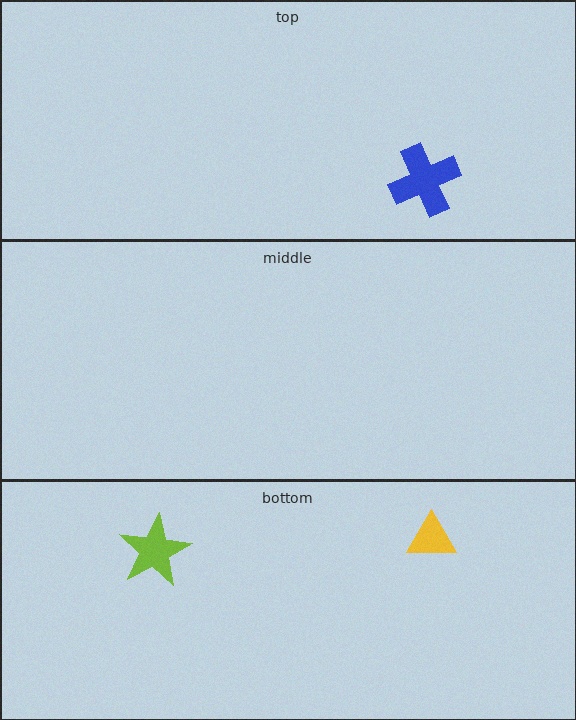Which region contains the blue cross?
The top region.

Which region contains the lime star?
The bottom region.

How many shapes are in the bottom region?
2.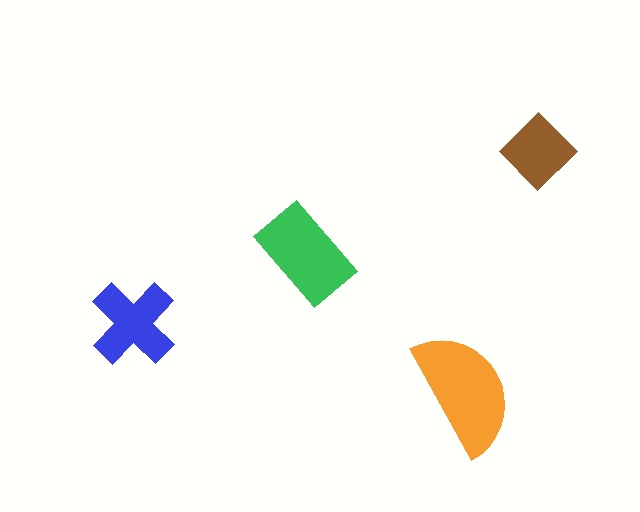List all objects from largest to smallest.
The orange semicircle, the green rectangle, the blue cross, the brown diamond.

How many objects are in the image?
There are 4 objects in the image.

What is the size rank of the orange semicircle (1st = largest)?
1st.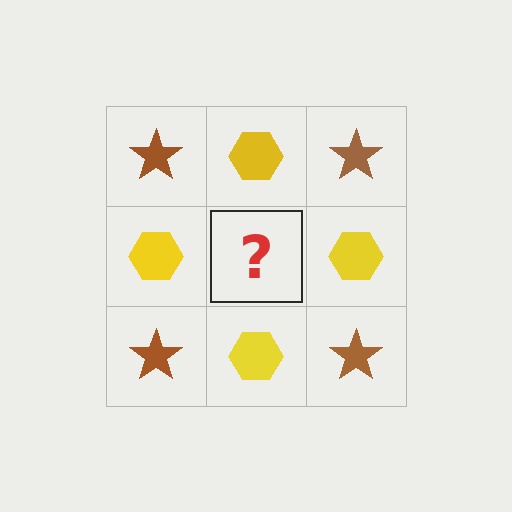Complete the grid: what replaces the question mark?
The question mark should be replaced with a brown star.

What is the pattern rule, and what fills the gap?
The rule is that it alternates brown star and yellow hexagon in a checkerboard pattern. The gap should be filled with a brown star.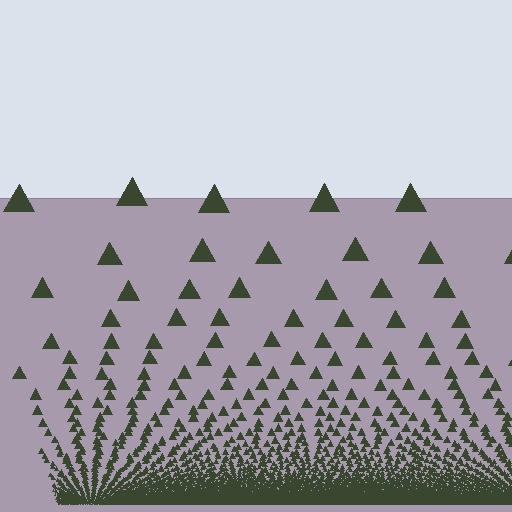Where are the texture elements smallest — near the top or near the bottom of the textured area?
Near the bottom.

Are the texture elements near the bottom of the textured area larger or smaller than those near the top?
Smaller. The gradient is inverted — elements near the bottom are smaller and denser.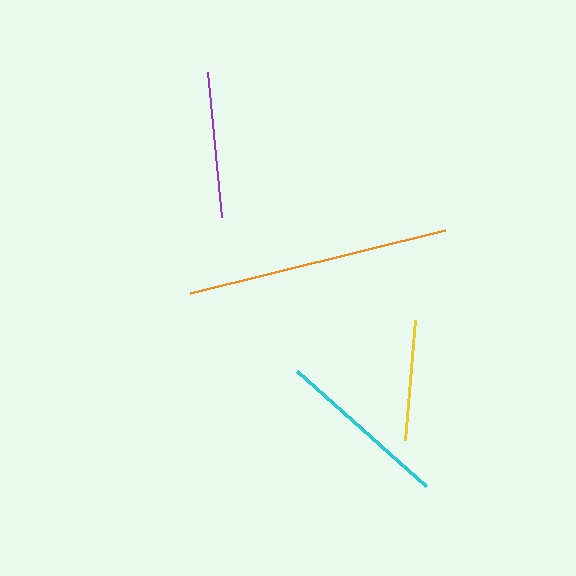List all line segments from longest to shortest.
From longest to shortest: orange, cyan, purple, yellow.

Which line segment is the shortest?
The yellow line is the shortest at approximately 120 pixels.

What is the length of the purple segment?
The purple segment is approximately 145 pixels long.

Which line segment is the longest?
The orange line is the longest at approximately 263 pixels.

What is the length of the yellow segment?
The yellow segment is approximately 120 pixels long.